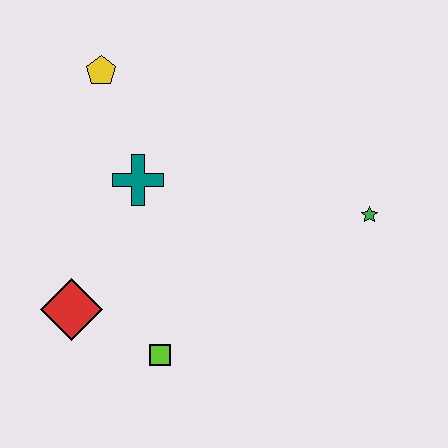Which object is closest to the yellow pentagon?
The teal cross is closest to the yellow pentagon.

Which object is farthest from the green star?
The red diamond is farthest from the green star.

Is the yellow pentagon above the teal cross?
Yes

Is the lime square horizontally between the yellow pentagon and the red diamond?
No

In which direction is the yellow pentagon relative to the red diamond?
The yellow pentagon is above the red diamond.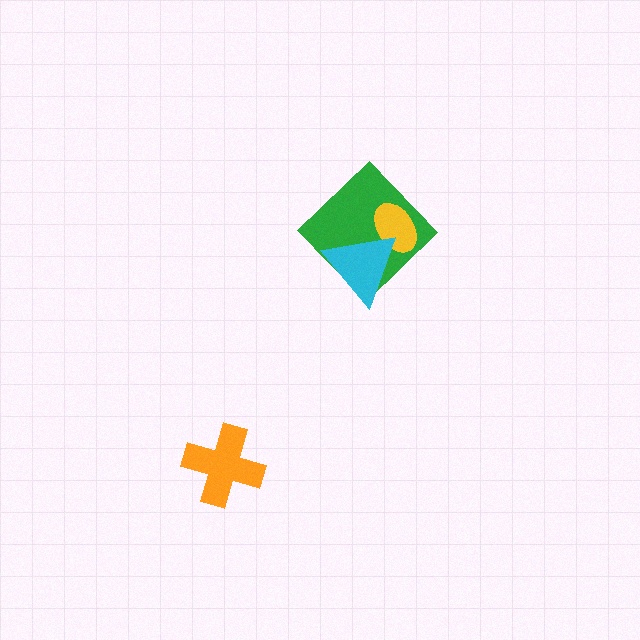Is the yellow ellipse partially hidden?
Yes, it is partially covered by another shape.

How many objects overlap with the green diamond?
2 objects overlap with the green diamond.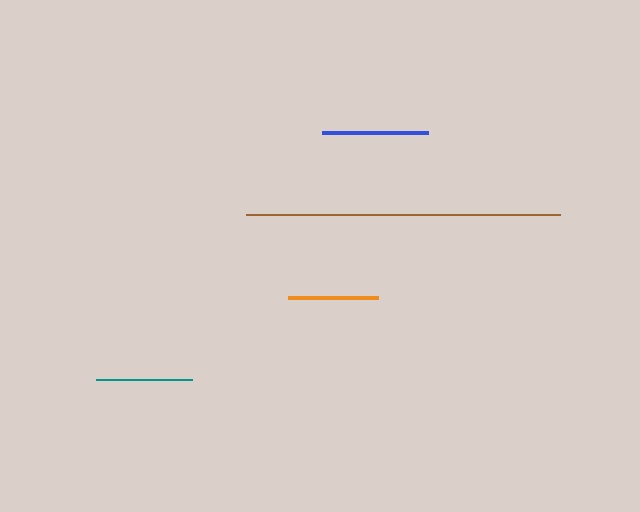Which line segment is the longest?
The brown line is the longest at approximately 314 pixels.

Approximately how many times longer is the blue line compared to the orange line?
The blue line is approximately 1.2 times the length of the orange line.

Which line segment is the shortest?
The orange line is the shortest at approximately 90 pixels.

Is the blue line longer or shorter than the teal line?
The blue line is longer than the teal line.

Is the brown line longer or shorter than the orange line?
The brown line is longer than the orange line.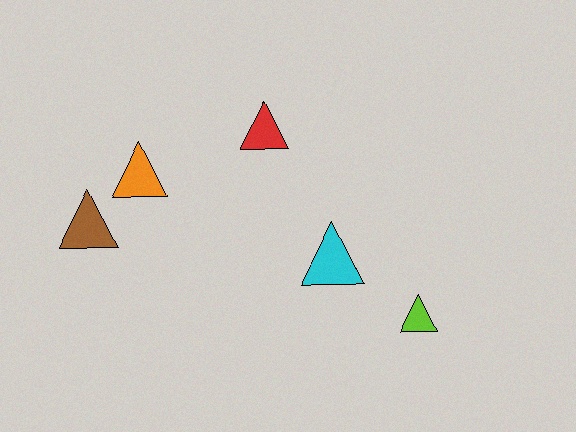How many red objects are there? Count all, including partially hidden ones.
There is 1 red object.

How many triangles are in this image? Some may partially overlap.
There are 5 triangles.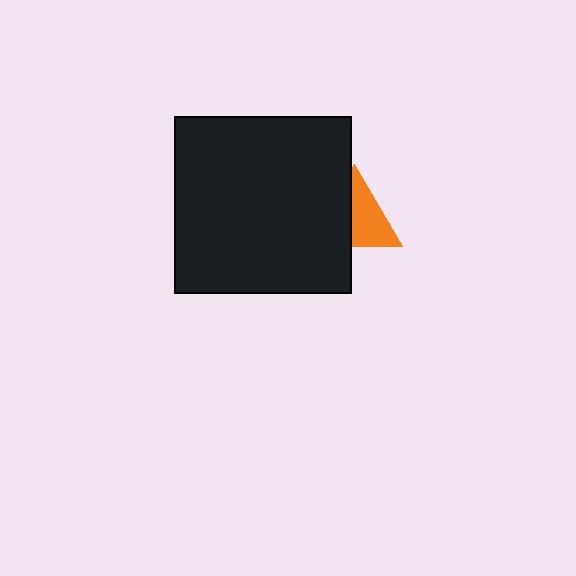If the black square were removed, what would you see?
You would see the complete orange triangle.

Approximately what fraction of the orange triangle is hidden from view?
Roughly 43% of the orange triangle is hidden behind the black square.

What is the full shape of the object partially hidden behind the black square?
The partially hidden object is an orange triangle.